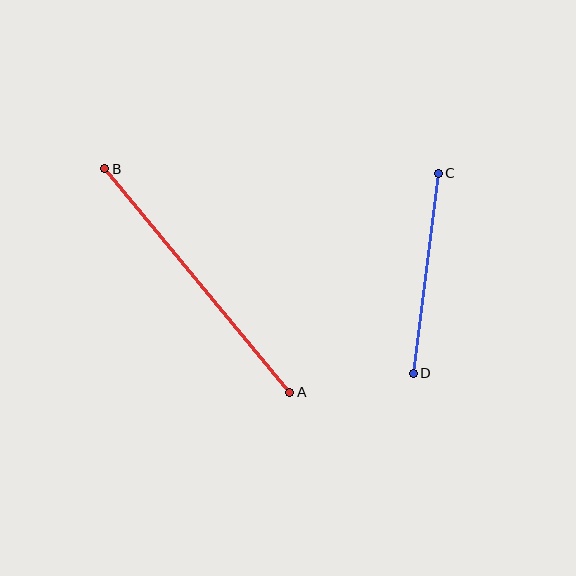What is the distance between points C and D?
The distance is approximately 201 pixels.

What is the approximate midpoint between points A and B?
The midpoint is at approximately (197, 281) pixels.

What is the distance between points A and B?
The distance is approximately 290 pixels.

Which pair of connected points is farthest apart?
Points A and B are farthest apart.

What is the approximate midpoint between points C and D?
The midpoint is at approximately (426, 273) pixels.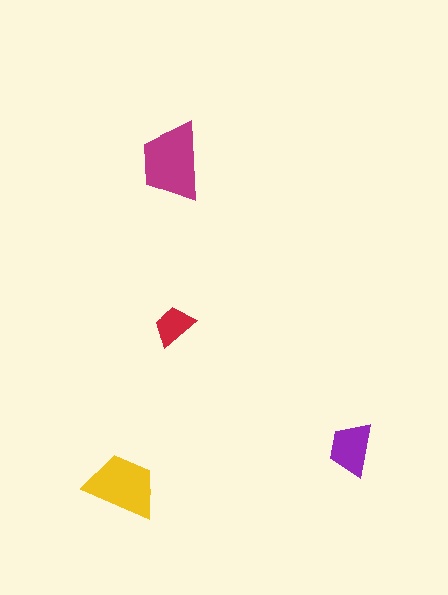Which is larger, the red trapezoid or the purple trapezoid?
The purple one.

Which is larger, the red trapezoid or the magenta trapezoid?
The magenta one.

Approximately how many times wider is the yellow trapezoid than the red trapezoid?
About 1.5 times wider.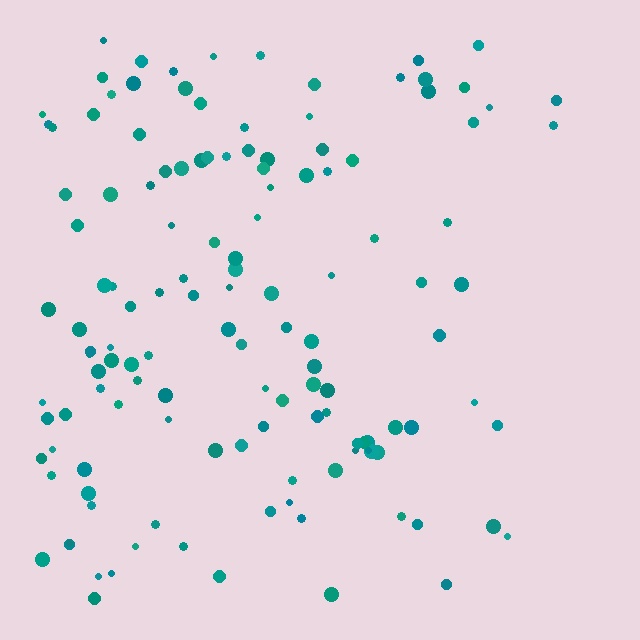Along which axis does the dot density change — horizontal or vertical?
Horizontal.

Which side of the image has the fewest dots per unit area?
The right.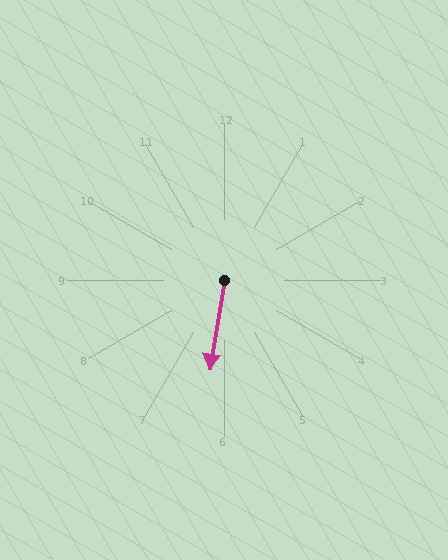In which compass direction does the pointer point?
South.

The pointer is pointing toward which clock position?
Roughly 6 o'clock.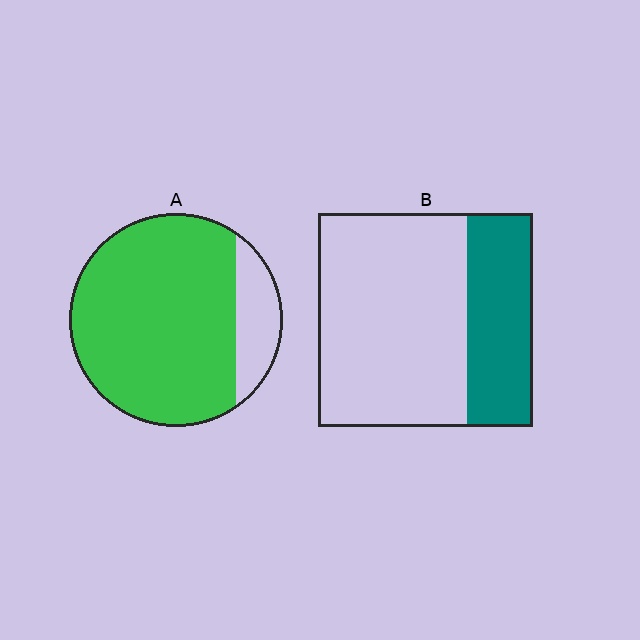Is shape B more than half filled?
No.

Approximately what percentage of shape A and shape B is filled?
A is approximately 85% and B is approximately 30%.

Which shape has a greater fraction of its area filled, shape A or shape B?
Shape A.